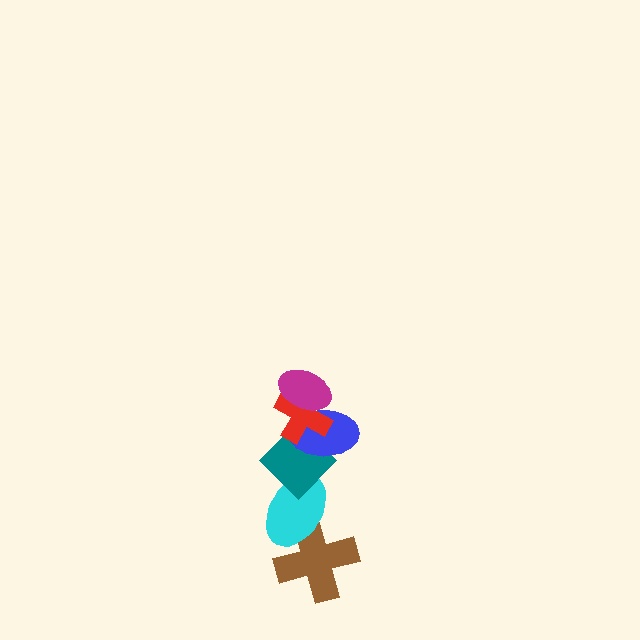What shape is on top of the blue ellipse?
The red cross is on top of the blue ellipse.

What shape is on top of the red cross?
The magenta ellipse is on top of the red cross.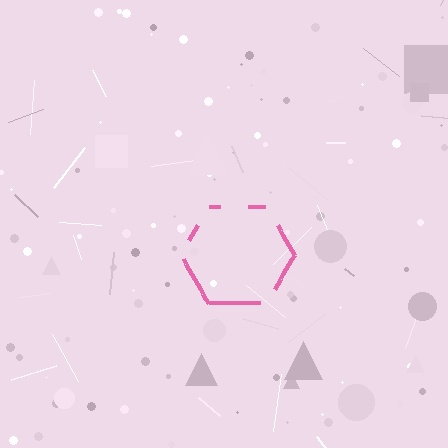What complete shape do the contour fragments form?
The contour fragments form a hexagon.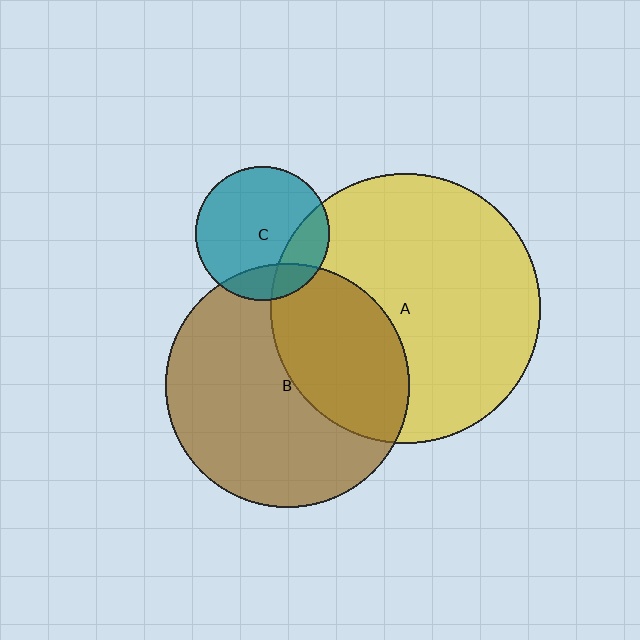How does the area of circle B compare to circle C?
Approximately 3.3 times.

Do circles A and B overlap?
Yes.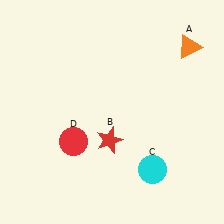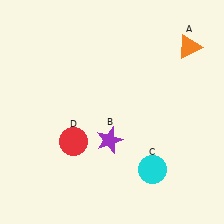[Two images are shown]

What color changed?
The star (B) changed from red in Image 1 to purple in Image 2.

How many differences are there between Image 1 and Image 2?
There is 1 difference between the two images.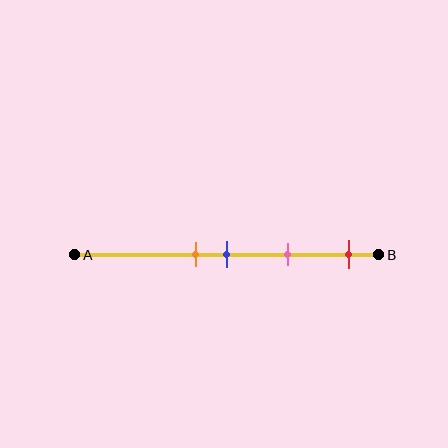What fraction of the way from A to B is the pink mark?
The pink mark is approximately 70% (0.7) of the way from A to B.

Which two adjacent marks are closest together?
The orange and blue marks are the closest adjacent pair.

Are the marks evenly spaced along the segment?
No, the marks are not evenly spaced.